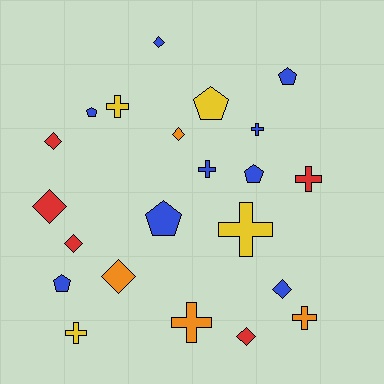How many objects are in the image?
There are 22 objects.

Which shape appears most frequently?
Cross, with 8 objects.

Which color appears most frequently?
Blue, with 9 objects.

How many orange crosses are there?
There are 2 orange crosses.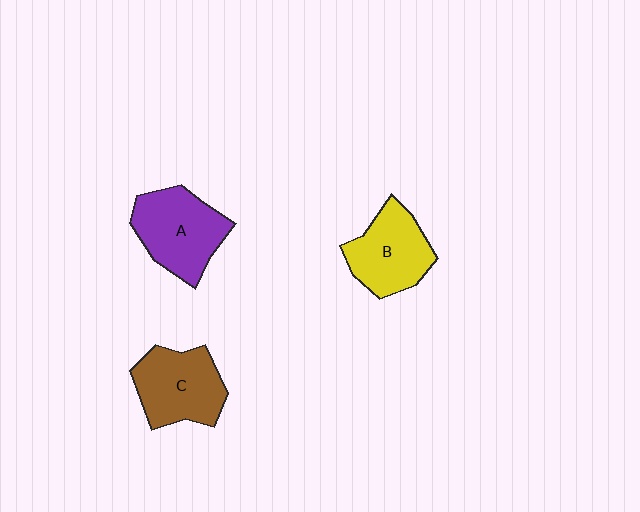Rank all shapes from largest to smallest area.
From largest to smallest: A (purple), C (brown), B (yellow).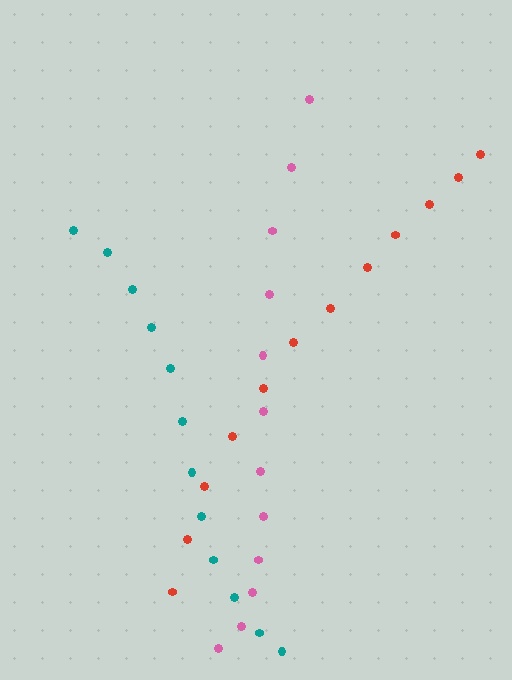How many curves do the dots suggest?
There are 3 distinct paths.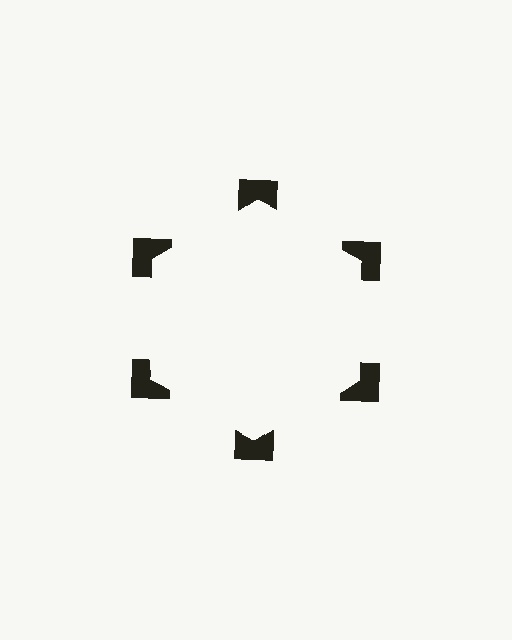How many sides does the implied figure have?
6 sides.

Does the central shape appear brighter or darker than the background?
It typically appears slightly brighter than the background, even though no actual brightness change is drawn.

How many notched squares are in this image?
There are 6 — one at each vertex of the illusory hexagon.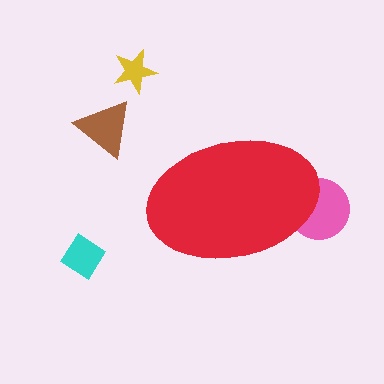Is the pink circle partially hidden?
Yes, the pink circle is partially hidden behind the red ellipse.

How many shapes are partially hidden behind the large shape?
1 shape is partially hidden.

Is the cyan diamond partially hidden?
No, the cyan diamond is fully visible.